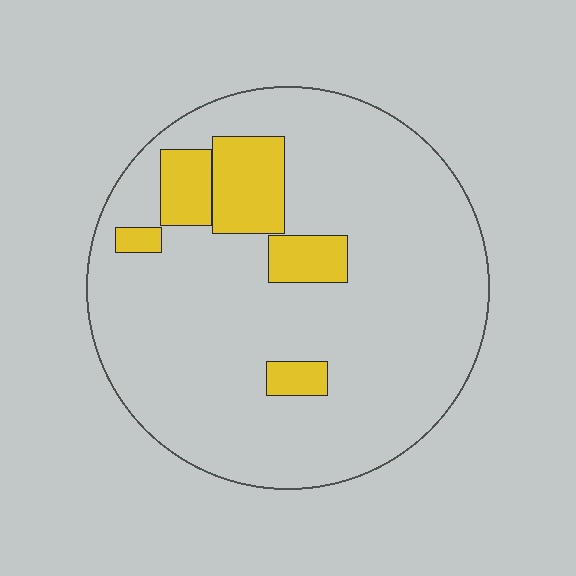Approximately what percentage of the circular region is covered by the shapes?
Approximately 15%.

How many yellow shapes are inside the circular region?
5.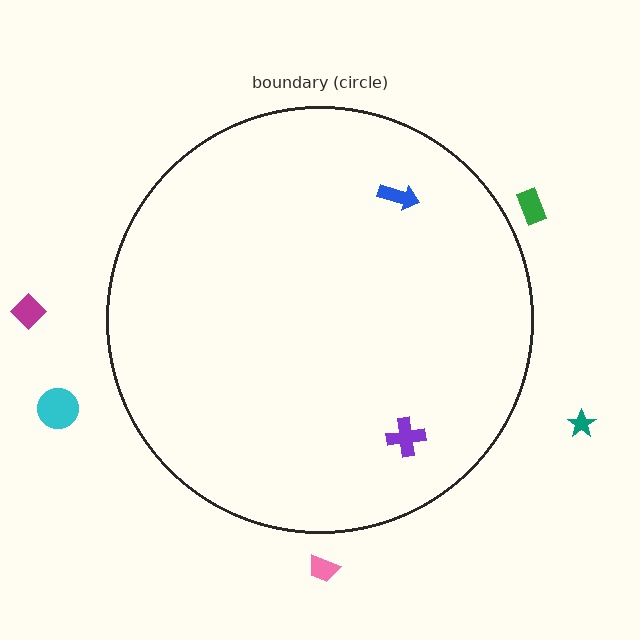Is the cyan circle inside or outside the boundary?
Outside.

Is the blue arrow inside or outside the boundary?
Inside.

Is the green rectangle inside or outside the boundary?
Outside.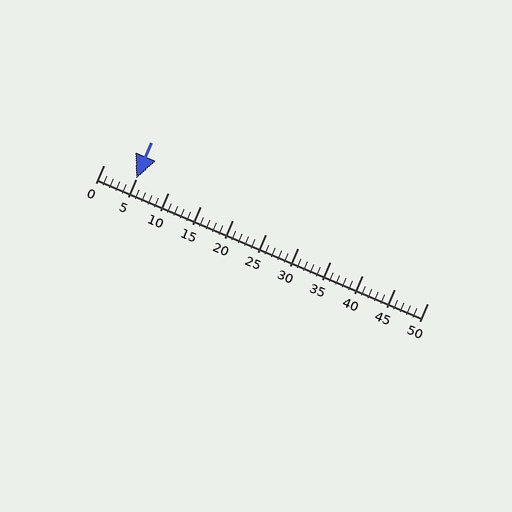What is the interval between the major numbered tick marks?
The major tick marks are spaced 5 units apart.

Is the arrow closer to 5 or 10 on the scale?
The arrow is closer to 5.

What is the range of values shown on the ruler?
The ruler shows values from 0 to 50.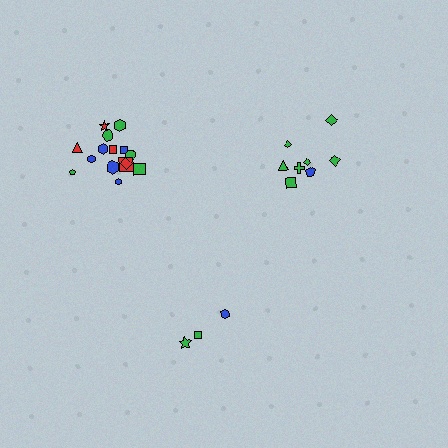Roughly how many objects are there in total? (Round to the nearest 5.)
Roughly 25 objects in total.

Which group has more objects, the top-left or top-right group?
The top-left group.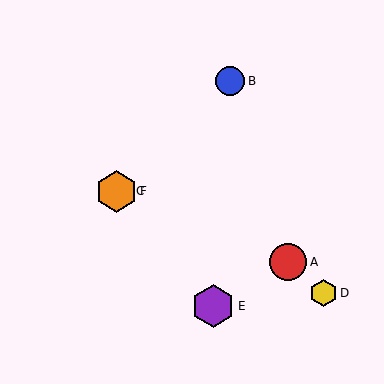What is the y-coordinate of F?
Object F is at y≈192.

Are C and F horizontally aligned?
Yes, both are at y≈192.